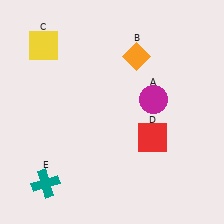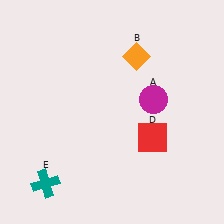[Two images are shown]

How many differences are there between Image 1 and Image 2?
There is 1 difference between the two images.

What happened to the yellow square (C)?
The yellow square (C) was removed in Image 2. It was in the top-left area of Image 1.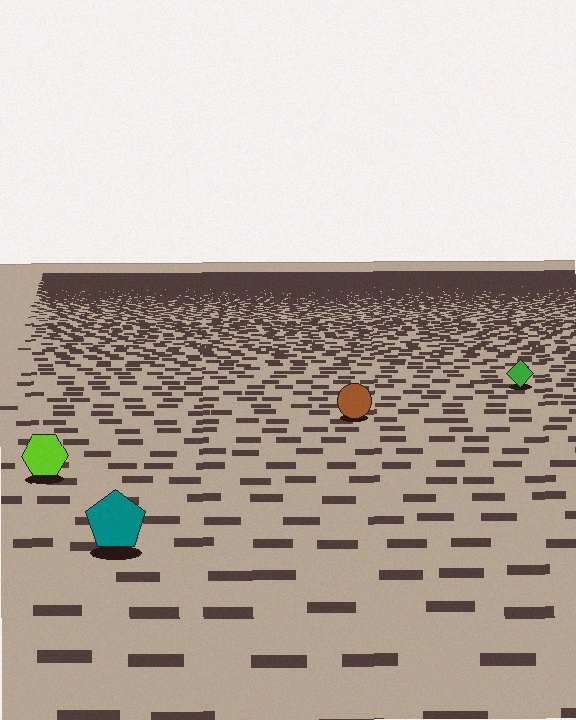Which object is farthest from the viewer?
The green diamond is farthest from the viewer. It appears smaller and the ground texture around it is denser.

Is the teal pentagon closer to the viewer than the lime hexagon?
Yes. The teal pentagon is closer — you can tell from the texture gradient: the ground texture is coarser near it.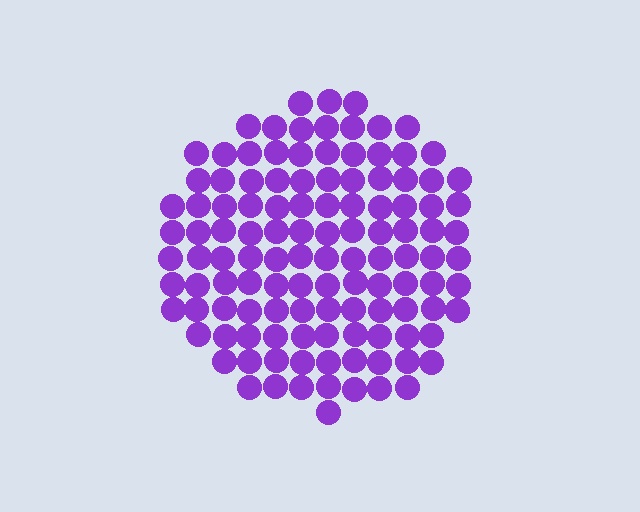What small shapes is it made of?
It is made of small circles.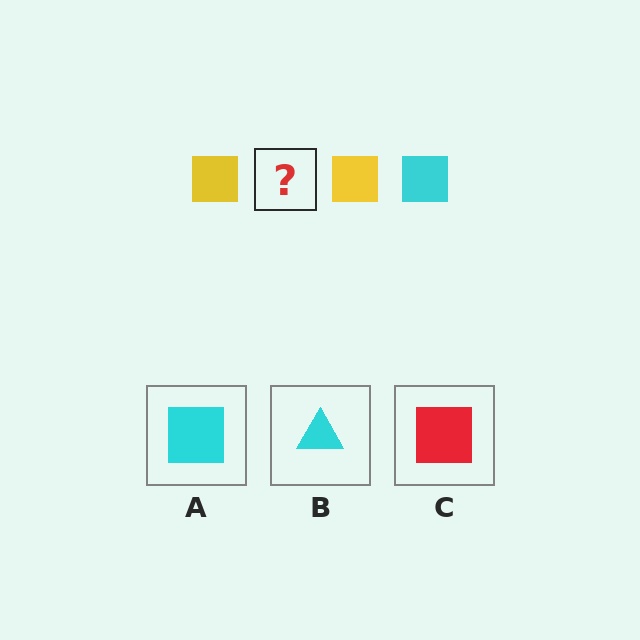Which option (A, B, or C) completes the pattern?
A.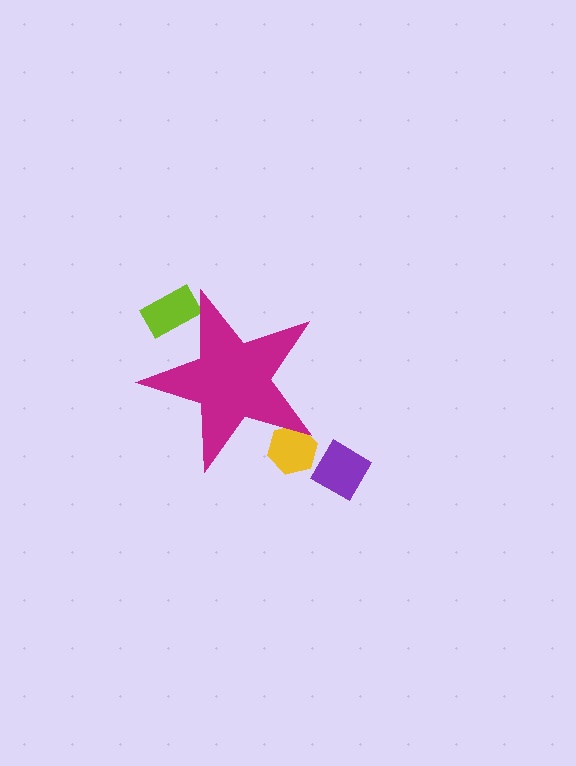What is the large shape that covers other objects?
A magenta star.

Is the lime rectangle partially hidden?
Yes, the lime rectangle is partially hidden behind the magenta star.